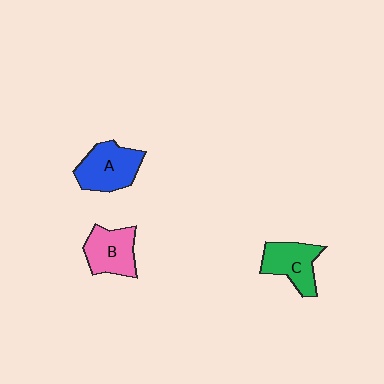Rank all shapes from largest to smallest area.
From largest to smallest: A (blue), B (pink), C (green).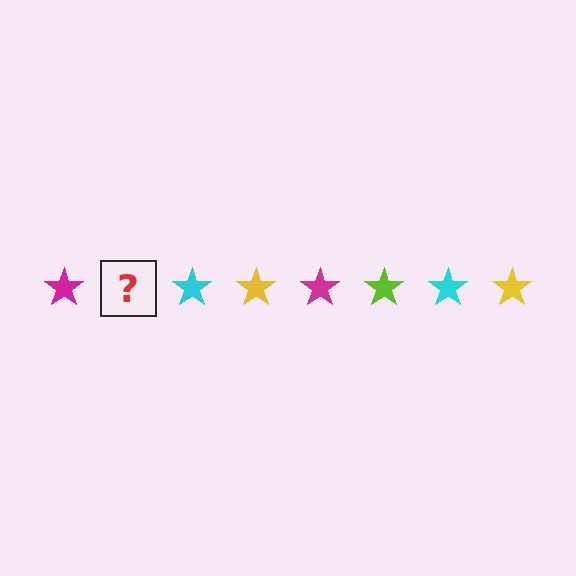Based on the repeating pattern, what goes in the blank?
The blank should be a lime star.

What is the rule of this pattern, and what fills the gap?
The rule is that the pattern cycles through magenta, lime, cyan, yellow stars. The gap should be filled with a lime star.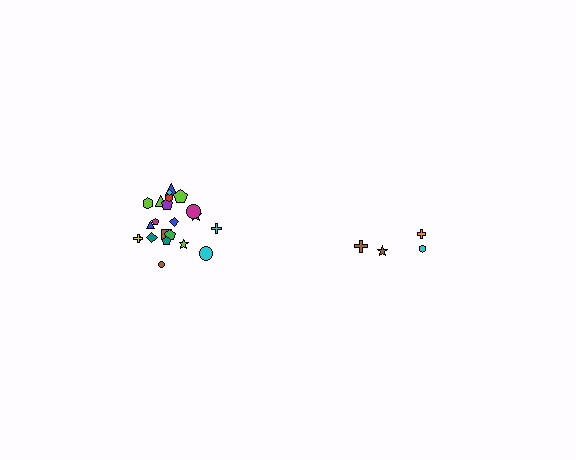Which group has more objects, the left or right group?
The left group.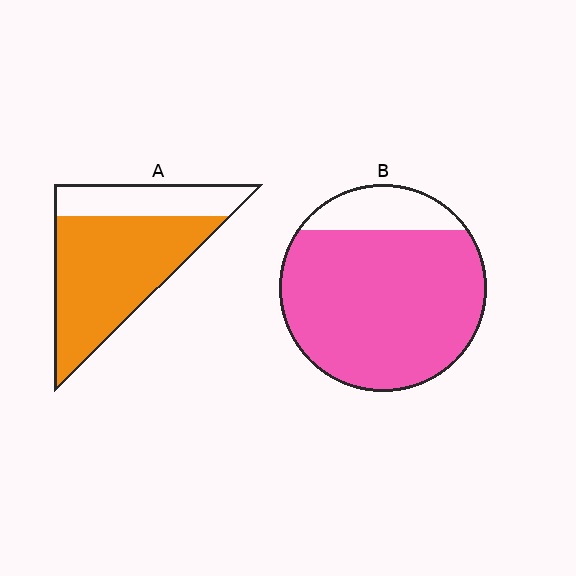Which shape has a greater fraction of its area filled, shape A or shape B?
Shape B.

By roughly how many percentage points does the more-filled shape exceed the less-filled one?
By roughly 10 percentage points (B over A).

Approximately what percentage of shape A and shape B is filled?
A is approximately 70% and B is approximately 85%.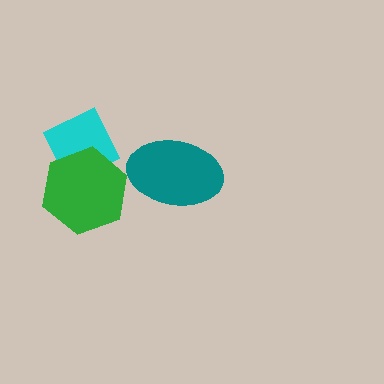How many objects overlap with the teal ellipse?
0 objects overlap with the teal ellipse.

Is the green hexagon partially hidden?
No, no other shape covers it.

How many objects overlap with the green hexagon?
1 object overlaps with the green hexagon.